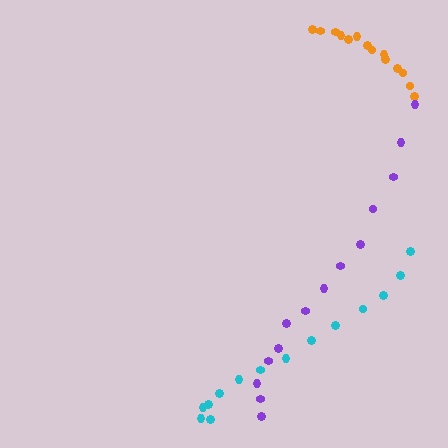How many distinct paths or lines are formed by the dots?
There are 3 distinct paths.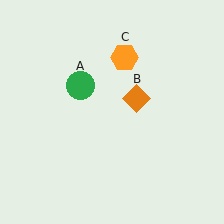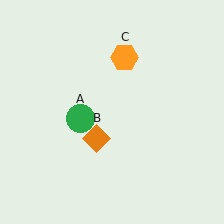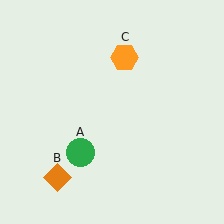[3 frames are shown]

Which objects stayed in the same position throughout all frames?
Orange hexagon (object C) remained stationary.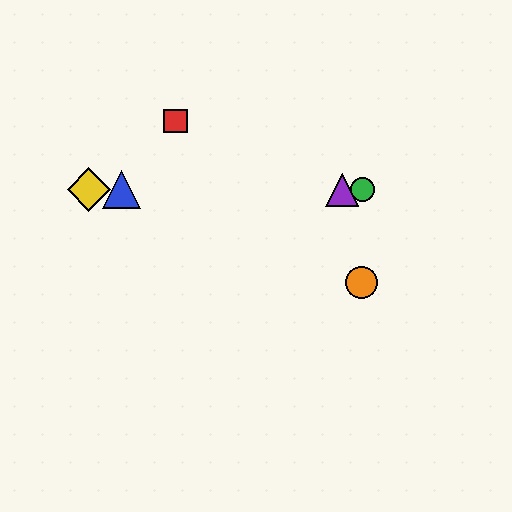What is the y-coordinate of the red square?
The red square is at y≈121.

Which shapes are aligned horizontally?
The blue triangle, the green circle, the yellow diamond, the purple triangle are aligned horizontally.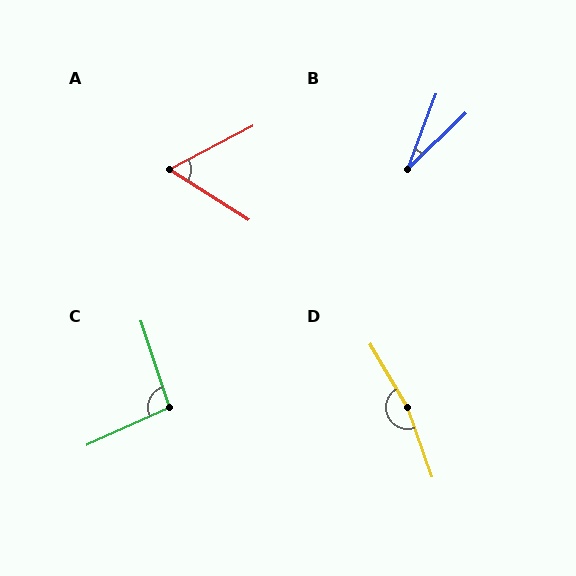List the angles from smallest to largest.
B (25°), A (60°), C (96°), D (168°).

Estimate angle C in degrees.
Approximately 96 degrees.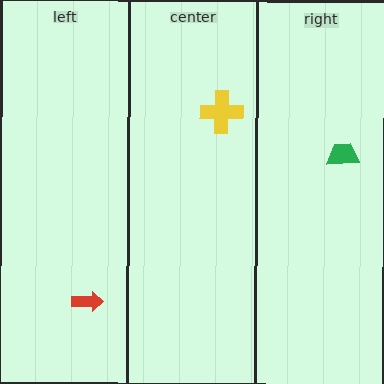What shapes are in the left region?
The red arrow.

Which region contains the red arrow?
The left region.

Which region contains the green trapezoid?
The right region.